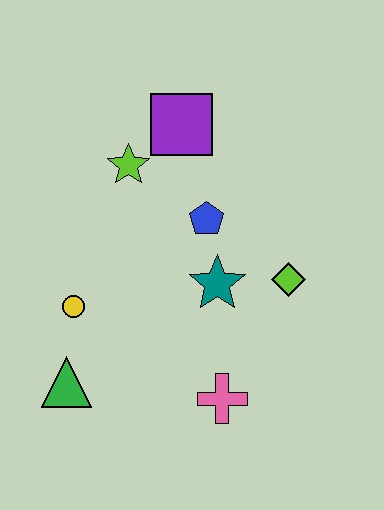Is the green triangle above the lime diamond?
No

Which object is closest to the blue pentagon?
The teal star is closest to the blue pentagon.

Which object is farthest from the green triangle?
The purple square is farthest from the green triangle.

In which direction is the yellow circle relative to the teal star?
The yellow circle is to the left of the teal star.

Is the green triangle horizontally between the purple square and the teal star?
No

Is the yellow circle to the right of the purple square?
No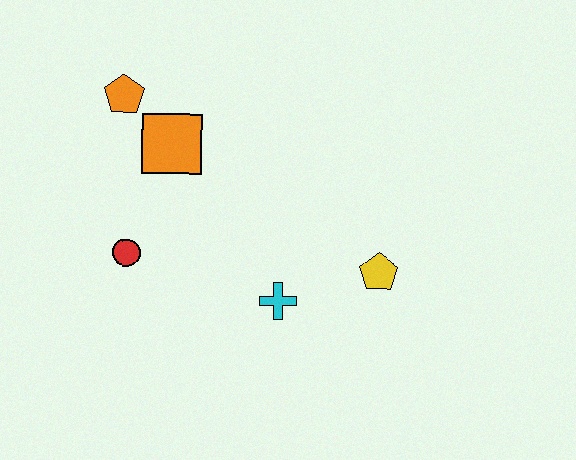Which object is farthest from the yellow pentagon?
The orange pentagon is farthest from the yellow pentagon.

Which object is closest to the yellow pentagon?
The cyan cross is closest to the yellow pentagon.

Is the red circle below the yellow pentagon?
No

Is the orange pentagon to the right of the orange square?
No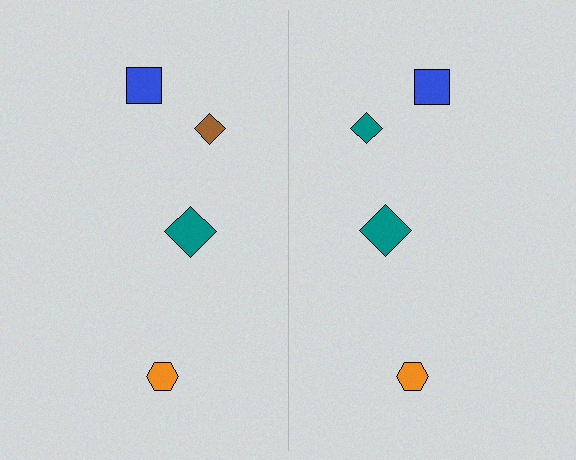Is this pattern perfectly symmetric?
No, the pattern is not perfectly symmetric. The teal diamond on the right side breaks the symmetry — its mirror counterpart is brown.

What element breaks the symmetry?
The teal diamond on the right side breaks the symmetry — its mirror counterpart is brown.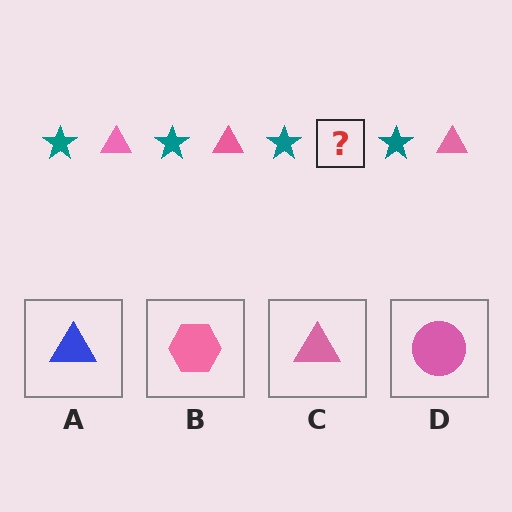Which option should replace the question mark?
Option C.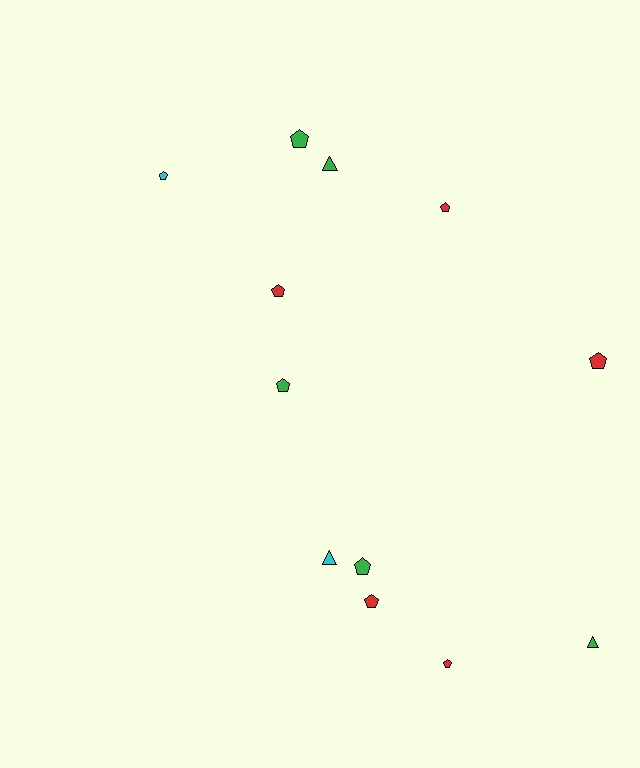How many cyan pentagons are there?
There is 1 cyan pentagon.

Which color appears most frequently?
Green, with 5 objects.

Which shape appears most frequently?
Pentagon, with 9 objects.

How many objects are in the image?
There are 12 objects.